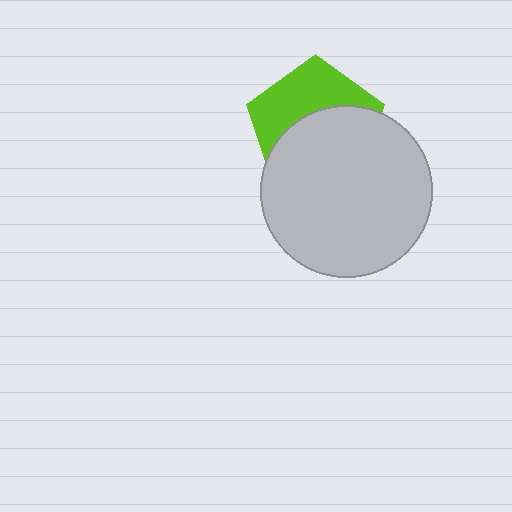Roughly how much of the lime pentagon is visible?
A small part of it is visible (roughly 44%).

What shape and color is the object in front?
The object in front is a light gray circle.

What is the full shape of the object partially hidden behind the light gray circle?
The partially hidden object is a lime pentagon.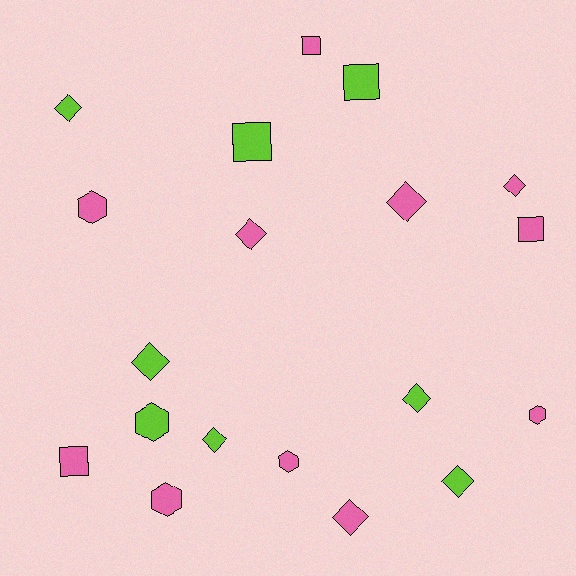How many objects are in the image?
There are 19 objects.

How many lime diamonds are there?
There are 5 lime diamonds.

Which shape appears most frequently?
Diamond, with 9 objects.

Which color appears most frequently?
Pink, with 11 objects.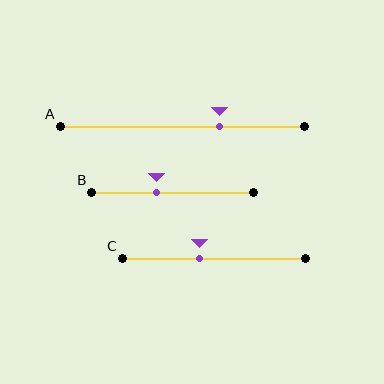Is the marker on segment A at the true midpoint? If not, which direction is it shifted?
No, the marker on segment A is shifted to the right by about 15% of the segment length.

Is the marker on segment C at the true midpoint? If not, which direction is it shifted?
No, the marker on segment C is shifted to the left by about 8% of the segment length.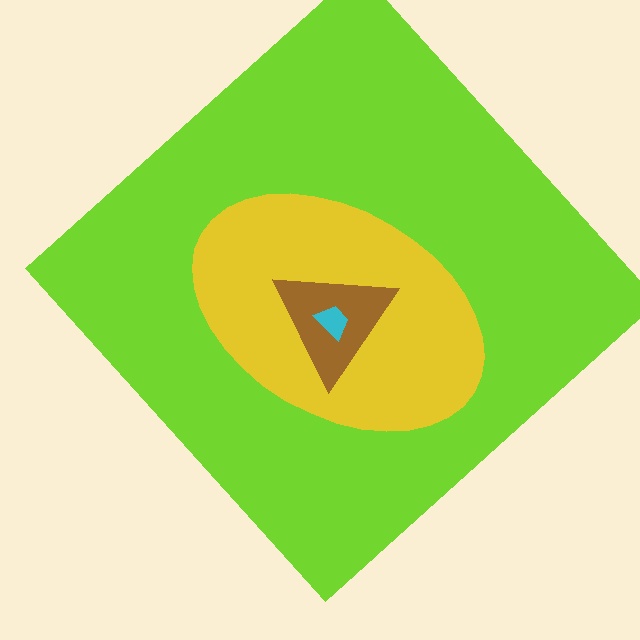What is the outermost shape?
The lime diamond.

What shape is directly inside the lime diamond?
The yellow ellipse.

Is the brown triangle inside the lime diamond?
Yes.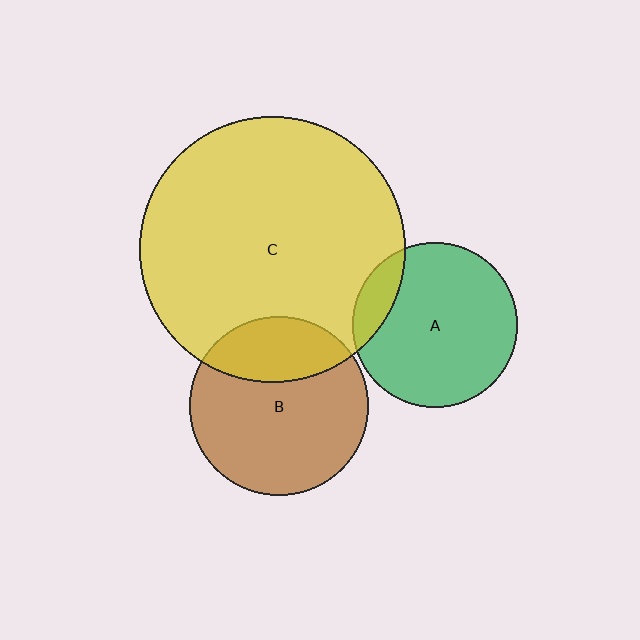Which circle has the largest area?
Circle C (yellow).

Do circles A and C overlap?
Yes.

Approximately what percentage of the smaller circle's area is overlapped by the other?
Approximately 15%.